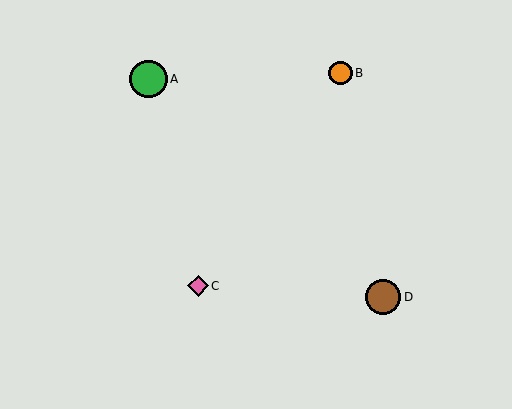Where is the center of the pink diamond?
The center of the pink diamond is at (198, 286).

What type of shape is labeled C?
Shape C is a pink diamond.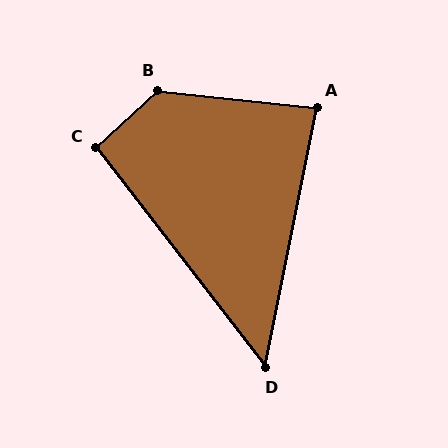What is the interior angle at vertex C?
Approximately 95 degrees (obtuse).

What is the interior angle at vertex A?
Approximately 85 degrees (acute).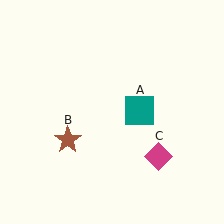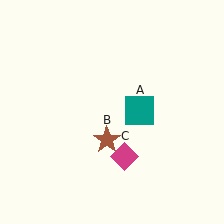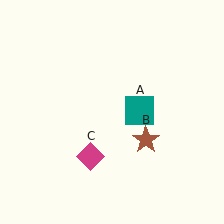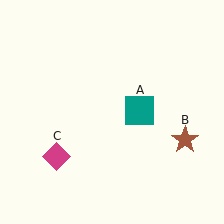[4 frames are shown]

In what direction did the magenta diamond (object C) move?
The magenta diamond (object C) moved left.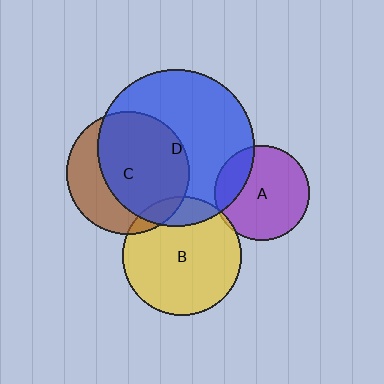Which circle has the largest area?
Circle D (blue).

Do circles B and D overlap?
Yes.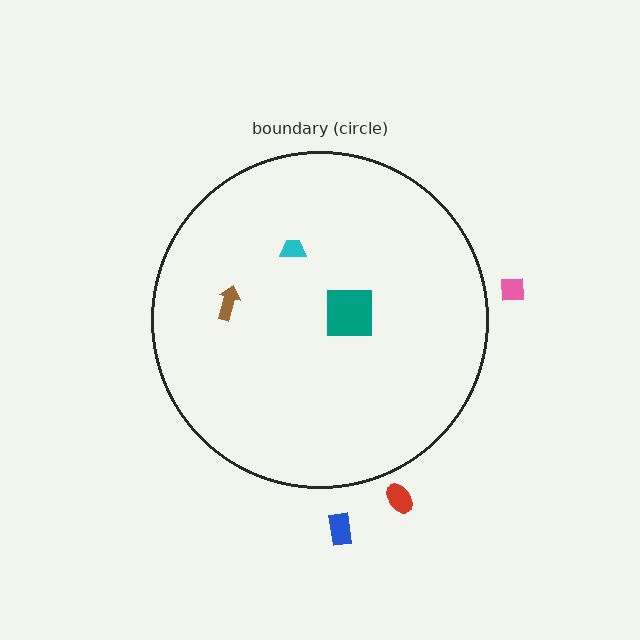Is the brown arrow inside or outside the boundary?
Inside.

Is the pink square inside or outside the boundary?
Outside.